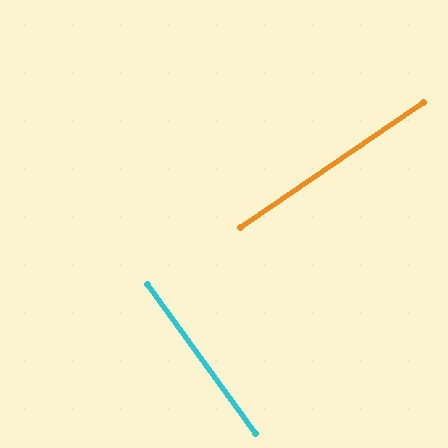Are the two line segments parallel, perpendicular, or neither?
Perpendicular — they meet at approximately 89°.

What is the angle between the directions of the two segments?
Approximately 89 degrees.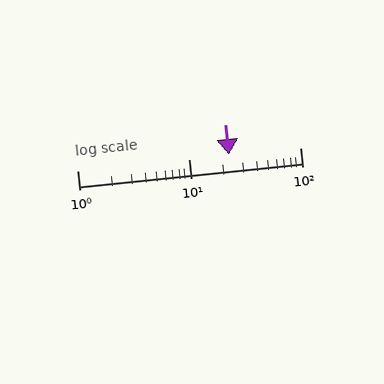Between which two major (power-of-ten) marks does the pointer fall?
The pointer is between 10 and 100.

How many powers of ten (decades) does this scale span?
The scale spans 2 decades, from 1 to 100.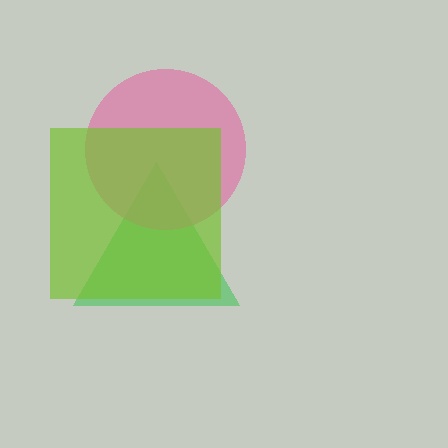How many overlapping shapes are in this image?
There are 3 overlapping shapes in the image.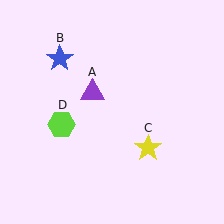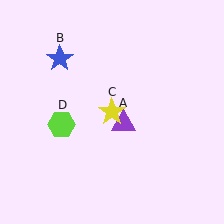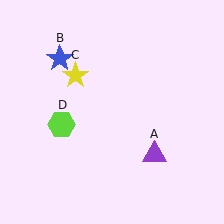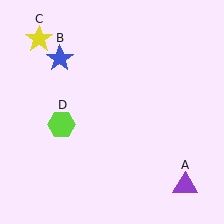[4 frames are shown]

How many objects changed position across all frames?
2 objects changed position: purple triangle (object A), yellow star (object C).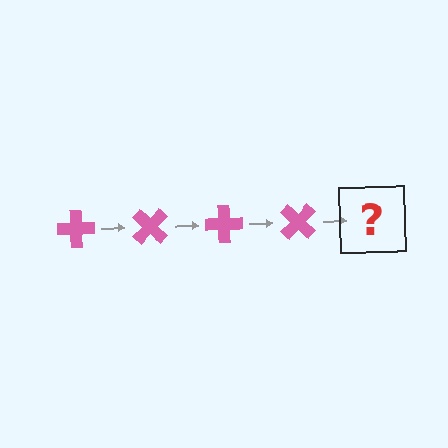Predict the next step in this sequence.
The next step is a pink cross rotated 180 degrees.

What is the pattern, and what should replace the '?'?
The pattern is that the cross rotates 45 degrees each step. The '?' should be a pink cross rotated 180 degrees.